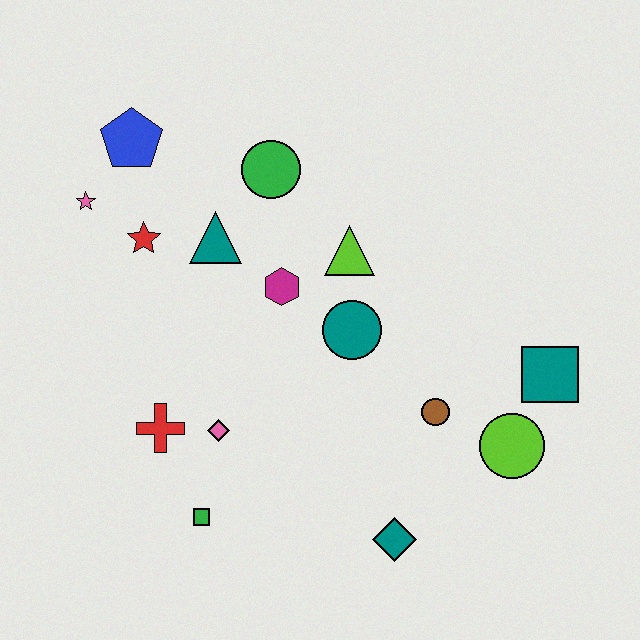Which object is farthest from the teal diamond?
The blue pentagon is farthest from the teal diamond.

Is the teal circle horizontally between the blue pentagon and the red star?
No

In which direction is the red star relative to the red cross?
The red star is above the red cross.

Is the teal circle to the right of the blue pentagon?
Yes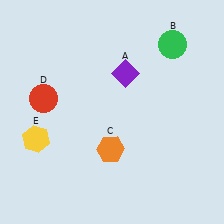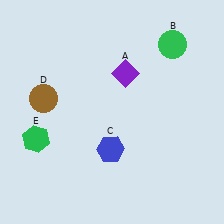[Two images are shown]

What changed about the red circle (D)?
In Image 1, D is red. In Image 2, it changed to brown.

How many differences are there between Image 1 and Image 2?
There are 3 differences between the two images.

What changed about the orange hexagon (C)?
In Image 1, C is orange. In Image 2, it changed to blue.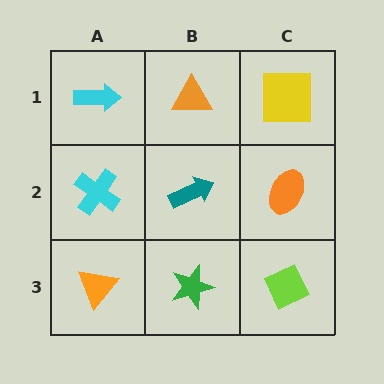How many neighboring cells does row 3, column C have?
2.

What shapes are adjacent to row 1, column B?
A teal arrow (row 2, column B), a cyan arrow (row 1, column A), a yellow square (row 1, column C).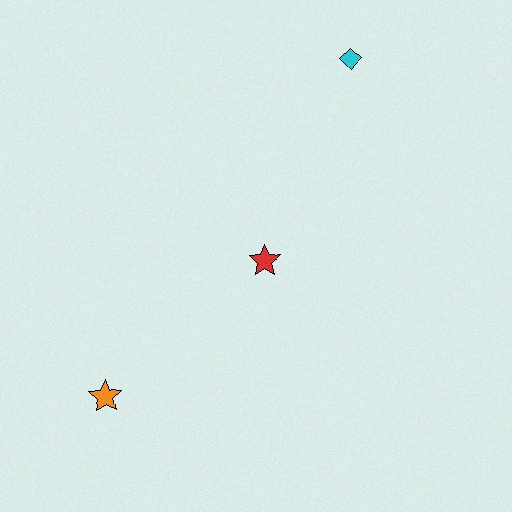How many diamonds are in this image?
There is 1 diamond.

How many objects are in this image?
There are 3 objects.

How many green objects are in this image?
There are no green objects.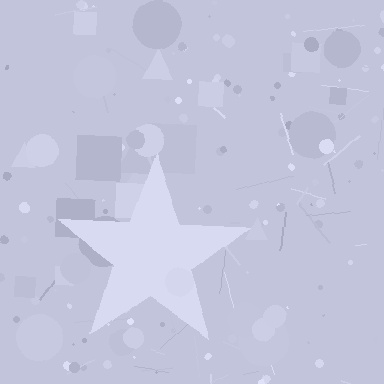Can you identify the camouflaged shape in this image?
The camouflaged shape is a star.